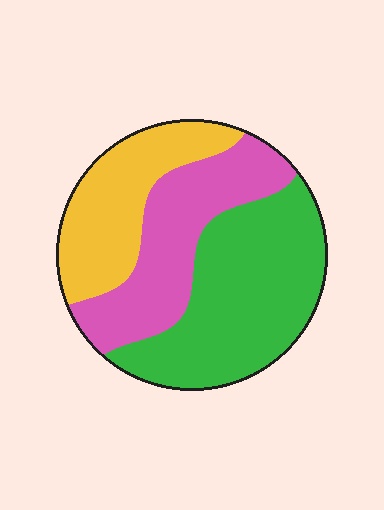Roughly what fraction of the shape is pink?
Pink takes up about one third (1/3) of the shape.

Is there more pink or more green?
Green.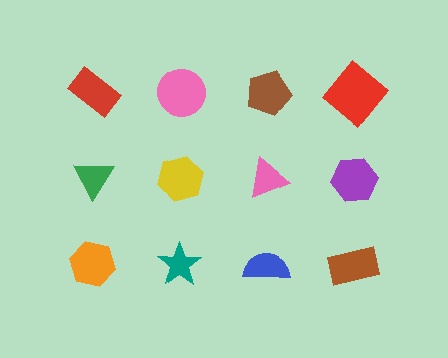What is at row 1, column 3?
A brown pentagon.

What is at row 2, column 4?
A purple hexagon.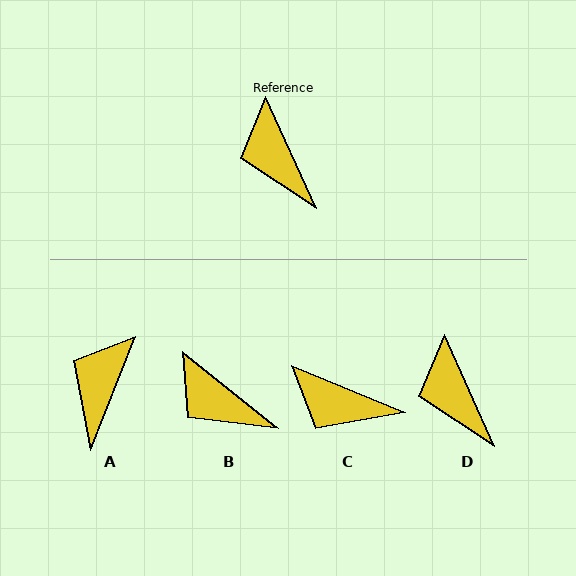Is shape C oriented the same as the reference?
No, it is off by about 43 degrees.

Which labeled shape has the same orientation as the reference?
D.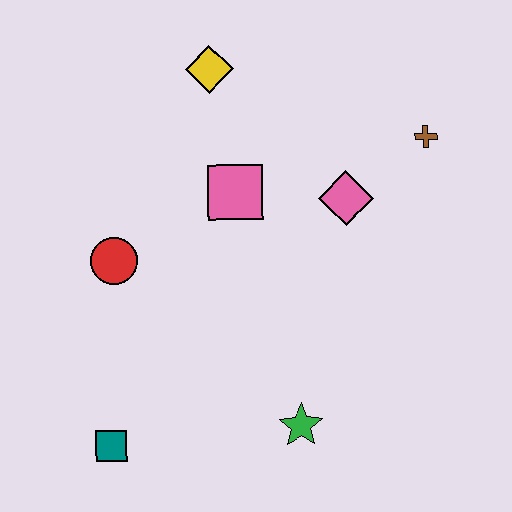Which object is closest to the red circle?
The pink square is closest to the red circle.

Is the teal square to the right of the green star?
No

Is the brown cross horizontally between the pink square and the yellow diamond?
No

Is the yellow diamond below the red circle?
No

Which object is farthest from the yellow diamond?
The teal square is farthest from the yellow diamond.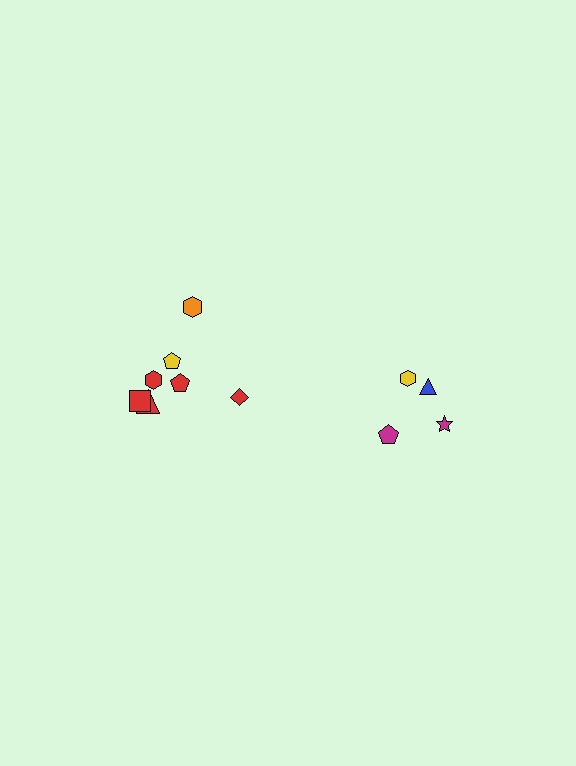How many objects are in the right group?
There are 4 objects.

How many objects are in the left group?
There are 7 objects.